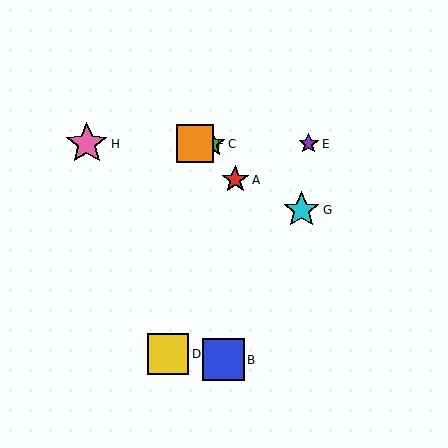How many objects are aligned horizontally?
4 objects (C, E, F, H) are aligned horizontally.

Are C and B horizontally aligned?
No, C is at y≈144 and B is at y≈360.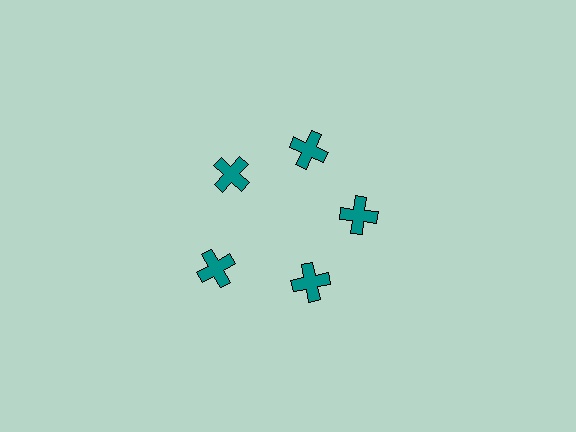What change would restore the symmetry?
The symmetry would be restored by moving it inward, back onto the ring so that all 5 crosses sit at equal angles and equal distance from the center.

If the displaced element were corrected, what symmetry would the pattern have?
It would have 5-fold rotational symmetry — the pattern would map onto itself every 72 degrees.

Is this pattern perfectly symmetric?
No. The 5 teal crosses are arranged in a ring, but one element near the 8 o'clock position is pushed outward from the center, breaking the 5-fold rotational symmetry.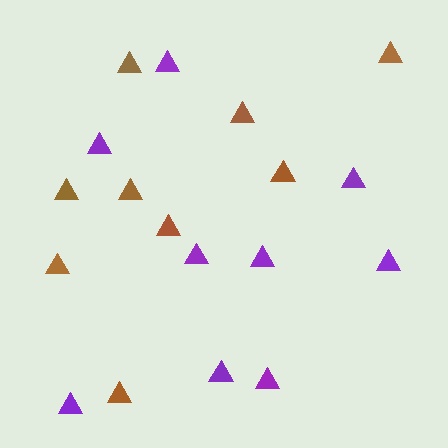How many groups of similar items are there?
There are 2 groups: one group of purple triangles (9) and one group of brown triangles (9).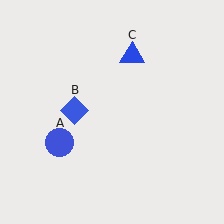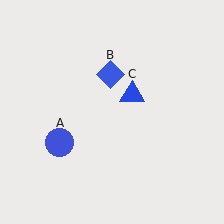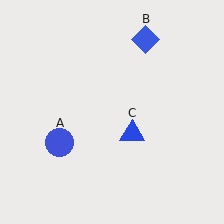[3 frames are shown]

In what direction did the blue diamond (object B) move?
The blue diamond (object B) moved up and to the right.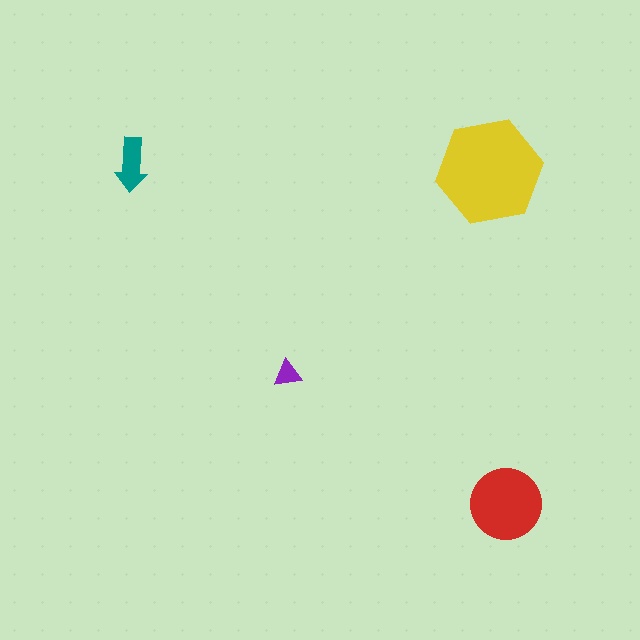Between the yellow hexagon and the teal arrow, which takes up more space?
The yellow hexagon.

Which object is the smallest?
The purple triangle.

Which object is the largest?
The yellow hexagon.